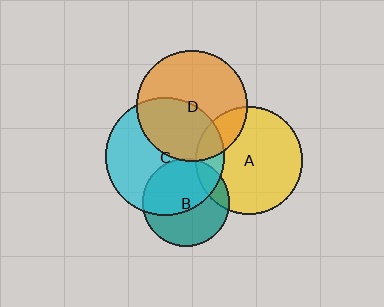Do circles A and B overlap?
Yes.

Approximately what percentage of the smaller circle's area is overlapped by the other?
Approximately 15%.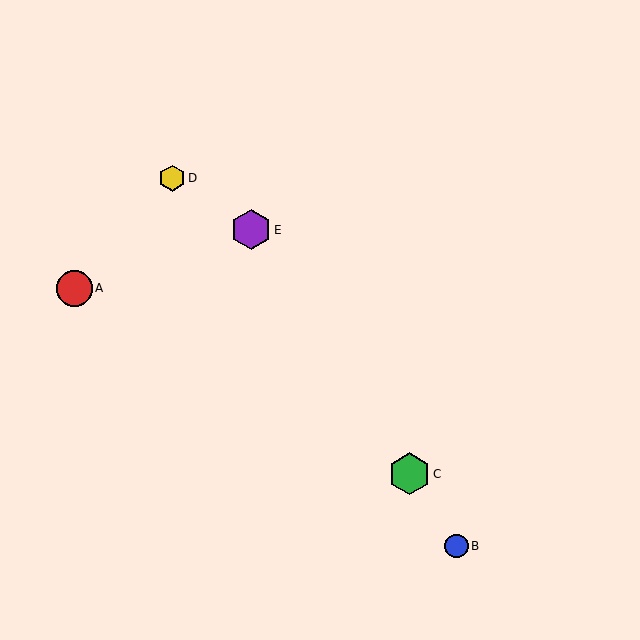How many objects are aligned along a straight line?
3 objects (B, C, E) are aligned along a straight line.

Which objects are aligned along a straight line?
Objects B, C, E are aligned along a straight line.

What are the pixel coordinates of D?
Object D is at (172, 178).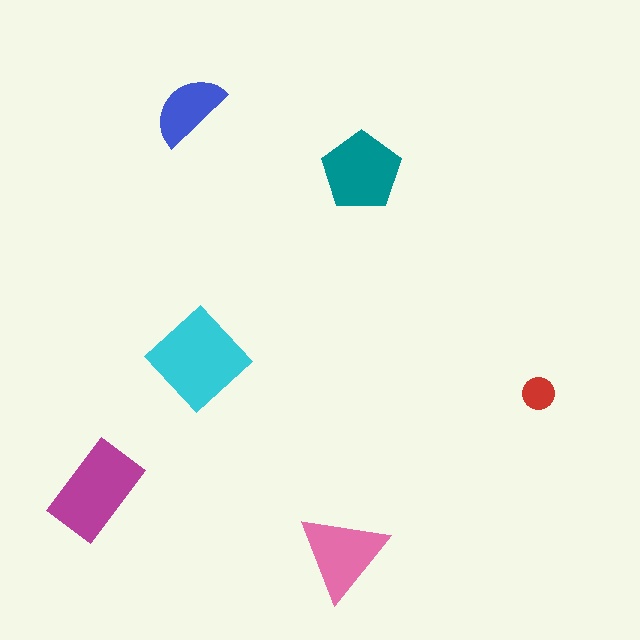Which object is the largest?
The cyan diamond.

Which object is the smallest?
The red circle.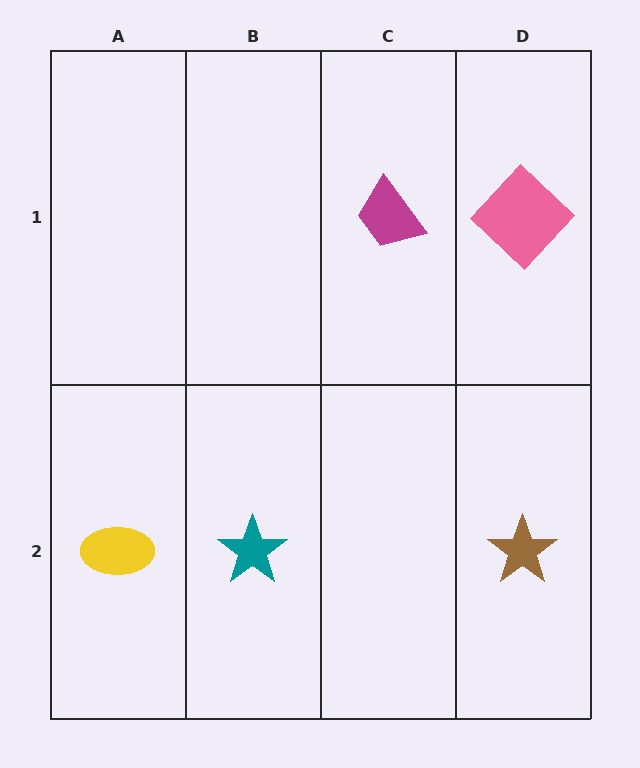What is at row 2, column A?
A yellow ellipse.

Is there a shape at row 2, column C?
No, that cell is empty.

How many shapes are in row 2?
3 shapes.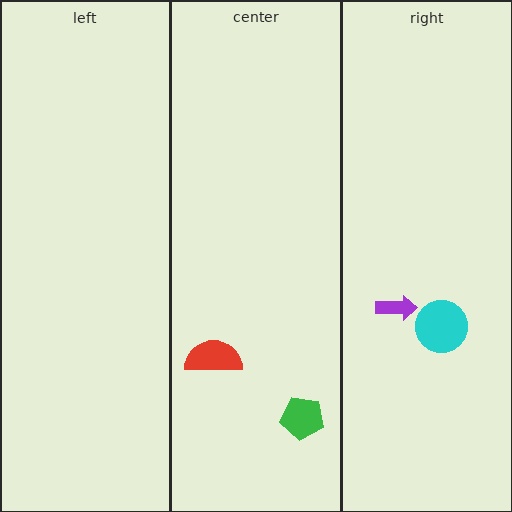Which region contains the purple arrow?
The right region.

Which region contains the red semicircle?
The center region.